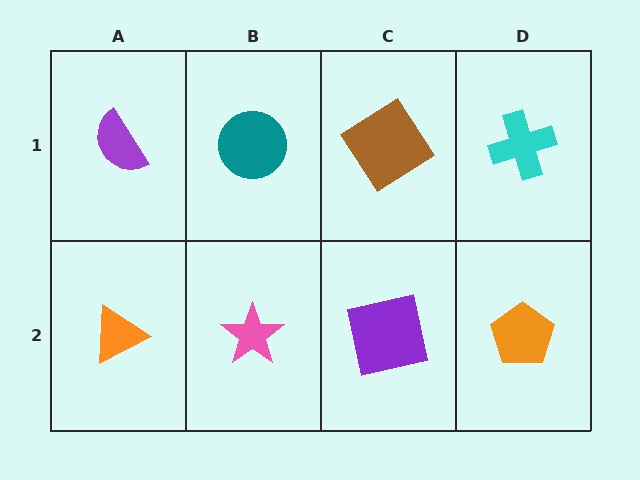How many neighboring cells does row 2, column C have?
3.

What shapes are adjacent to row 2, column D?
A cyan cross (row 1, column D), a purple square (row 2, column C).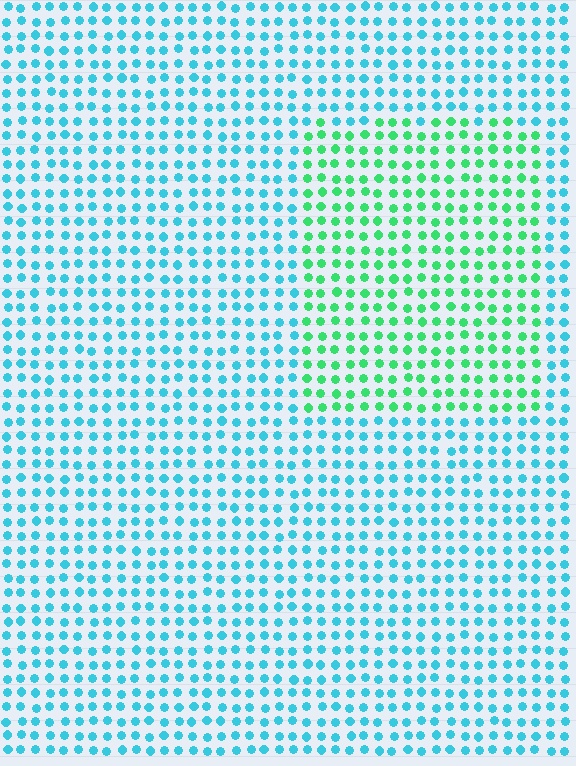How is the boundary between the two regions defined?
The boundary is defined purely by a slight shift in hue (about 48 degrees). Spacing, size, and orientation are identical on both sides.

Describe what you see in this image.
The image is filled with small cyan elements in a uniform arrangement. A rectangle-shaped region is visible where the elements are tinted to a slightly different hue, forming a subtle color boundary.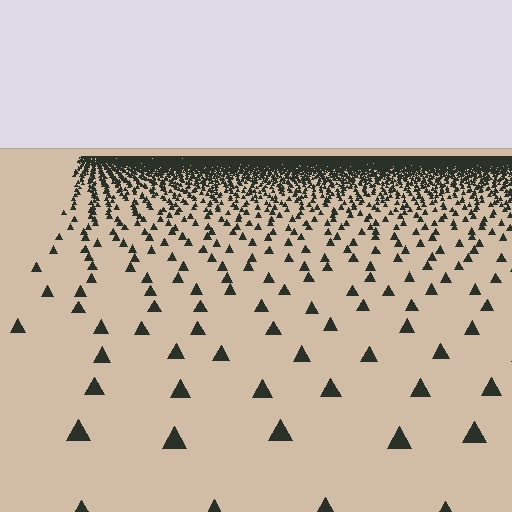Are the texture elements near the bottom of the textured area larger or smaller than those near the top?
Larger. Near the bottom, elements are closer to the viewer and appear at a bigger on-screen size.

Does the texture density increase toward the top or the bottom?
Density increases toward the top.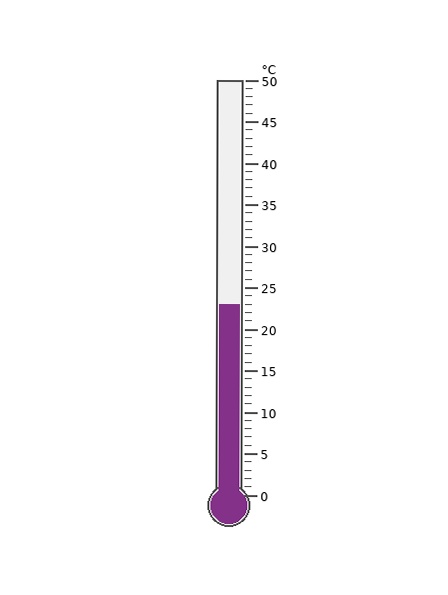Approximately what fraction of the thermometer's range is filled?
The thermometer is filled to approximately 45% of its range.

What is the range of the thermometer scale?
The thermometer scale ranges from 0°C to 50°C.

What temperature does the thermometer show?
The thermometer shows approximately 23°C.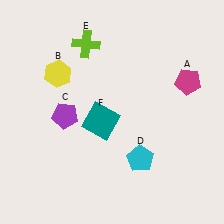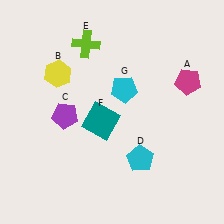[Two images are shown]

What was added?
A cyan pentagon (G) was added in Image 2.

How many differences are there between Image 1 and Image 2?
There is 1 difference between the two images.